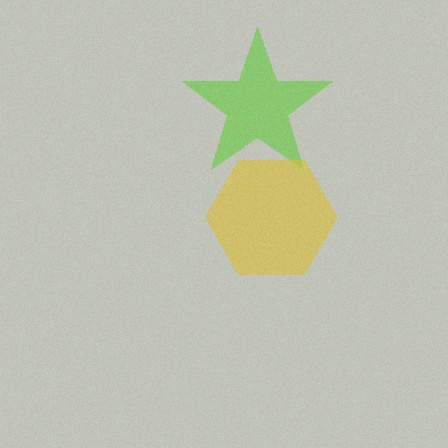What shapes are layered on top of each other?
The layered shapes are: a lime star, a yellow hexagon.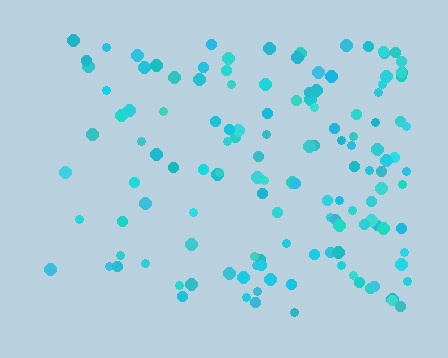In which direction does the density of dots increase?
From left to right, with the right side densest.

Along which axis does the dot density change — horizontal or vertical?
Horizontal.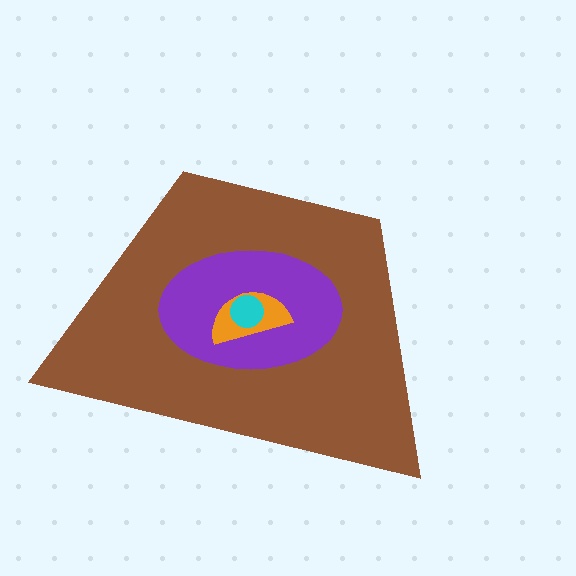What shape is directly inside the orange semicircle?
The cyan circle.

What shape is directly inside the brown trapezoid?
The purple ellipse.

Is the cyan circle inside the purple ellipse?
Yes.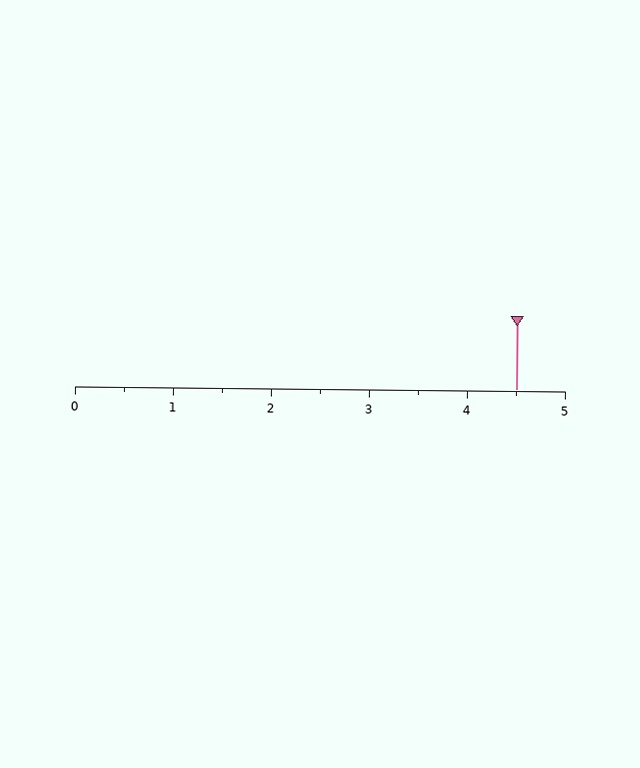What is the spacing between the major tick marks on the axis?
The major ticks are spaced 1 apart.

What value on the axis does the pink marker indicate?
The marker indicates approximately 4.5.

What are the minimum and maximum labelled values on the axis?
The axis runs from 0 to 5.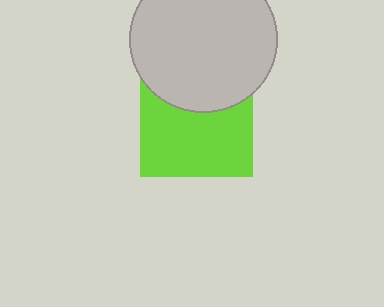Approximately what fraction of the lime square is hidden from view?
Roughly 36% of the lime square is hidden behind the light gray circle.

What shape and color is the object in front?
The object in front is a light gray circle.